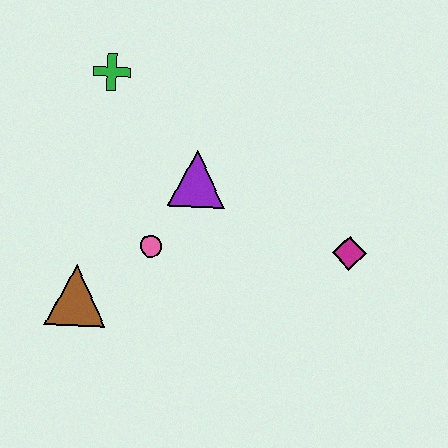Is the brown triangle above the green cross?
No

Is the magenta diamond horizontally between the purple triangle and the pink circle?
No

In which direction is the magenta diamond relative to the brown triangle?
The magenta diamond is to the right of the brown triangle.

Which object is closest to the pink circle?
The purple triangle is closest to the pink circle.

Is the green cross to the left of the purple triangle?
Yes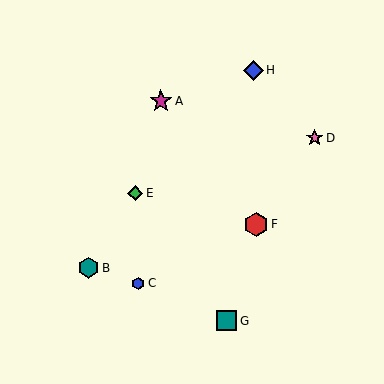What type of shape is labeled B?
Shape B is a teal hexagon.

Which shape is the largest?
The red hexagon (labeled F) is the largest.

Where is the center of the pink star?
The center of the pink star is at (315, 138).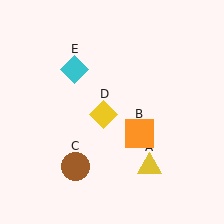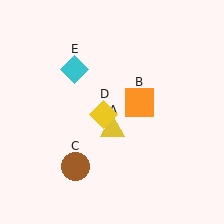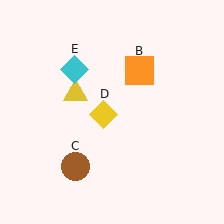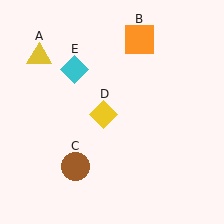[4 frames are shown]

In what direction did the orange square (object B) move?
The orange square (object B) moved up.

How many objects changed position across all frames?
2 objects changed position: yellow triangle (object A), orange square (object B).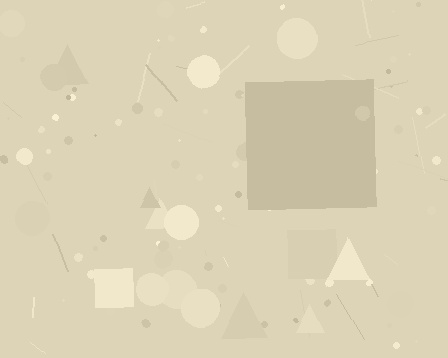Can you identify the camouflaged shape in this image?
The camouflaged shape is a square.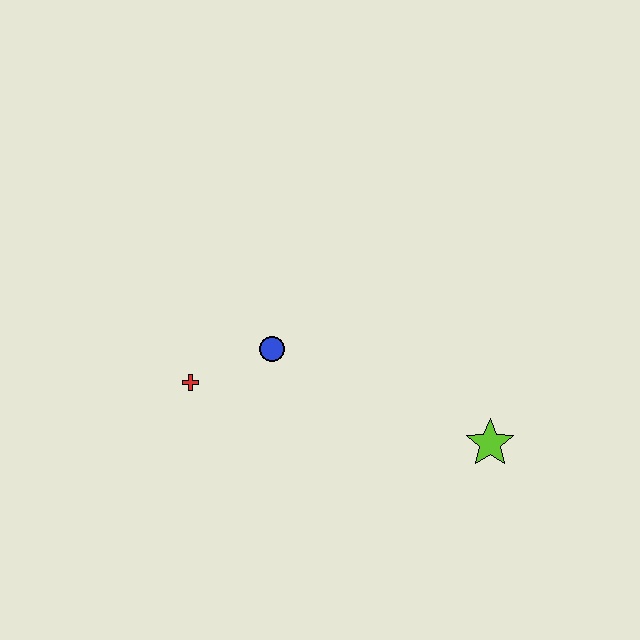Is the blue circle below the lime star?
No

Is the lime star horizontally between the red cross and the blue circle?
No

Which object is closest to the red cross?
The blue circle is closest to the red cross.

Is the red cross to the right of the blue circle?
No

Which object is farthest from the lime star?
The red cross is farthest from the lime star.